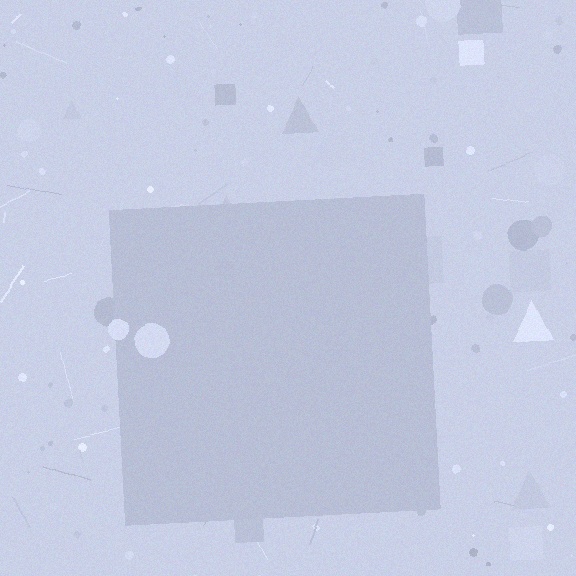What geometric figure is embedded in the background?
A square is embedded in the background.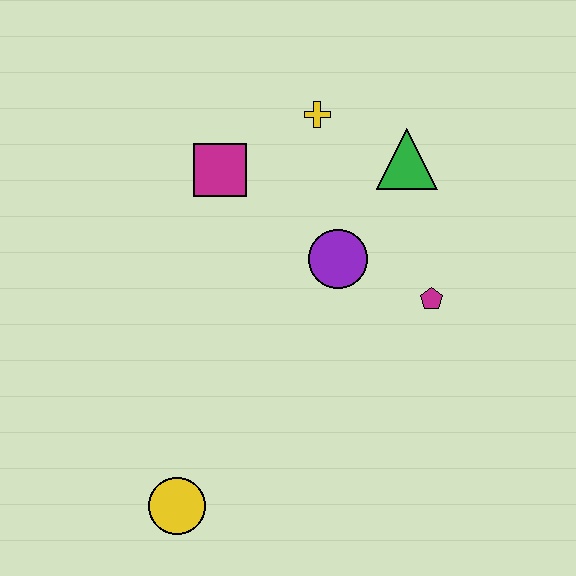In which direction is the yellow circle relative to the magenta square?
The yellow circle is below the magenta square.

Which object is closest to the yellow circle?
The purple circle is closest to the yellow circle.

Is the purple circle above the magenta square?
No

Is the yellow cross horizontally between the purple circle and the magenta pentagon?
No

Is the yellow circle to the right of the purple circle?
No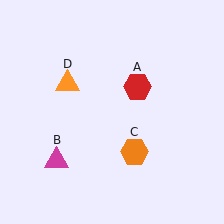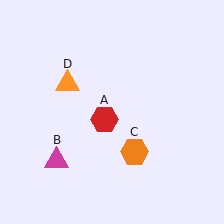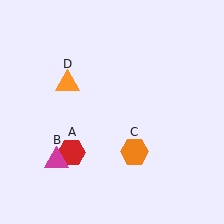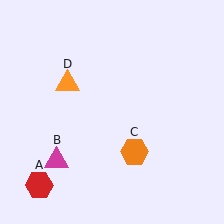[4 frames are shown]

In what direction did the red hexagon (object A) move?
The red hexagon (object A) moved down and to the left.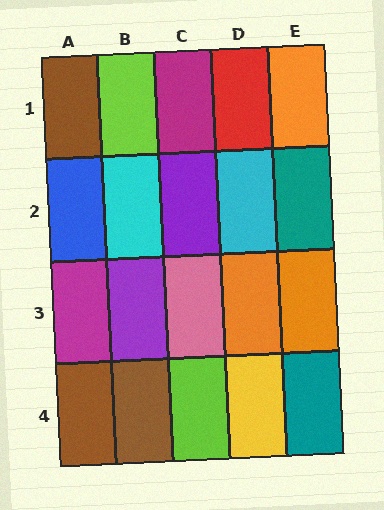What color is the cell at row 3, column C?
Pink.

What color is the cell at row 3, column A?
Magenta.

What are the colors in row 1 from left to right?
Brown, lime, magenta, red, orange.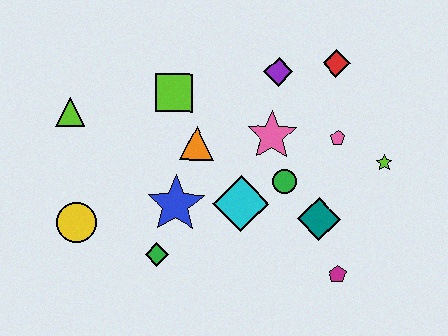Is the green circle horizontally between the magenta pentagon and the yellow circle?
Yes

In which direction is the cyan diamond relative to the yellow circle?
The cyan diamond is to the right of the yellow circle.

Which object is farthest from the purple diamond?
The yellow circle is farthest from the purple diamond.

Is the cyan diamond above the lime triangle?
No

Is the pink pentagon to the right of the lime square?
Yes